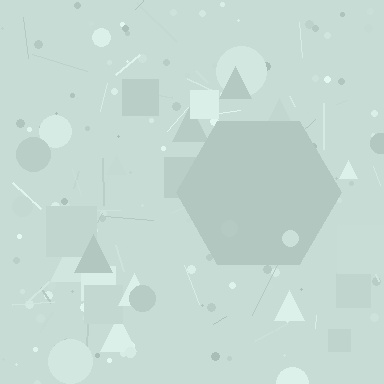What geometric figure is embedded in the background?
A hexagon is embedded in the background.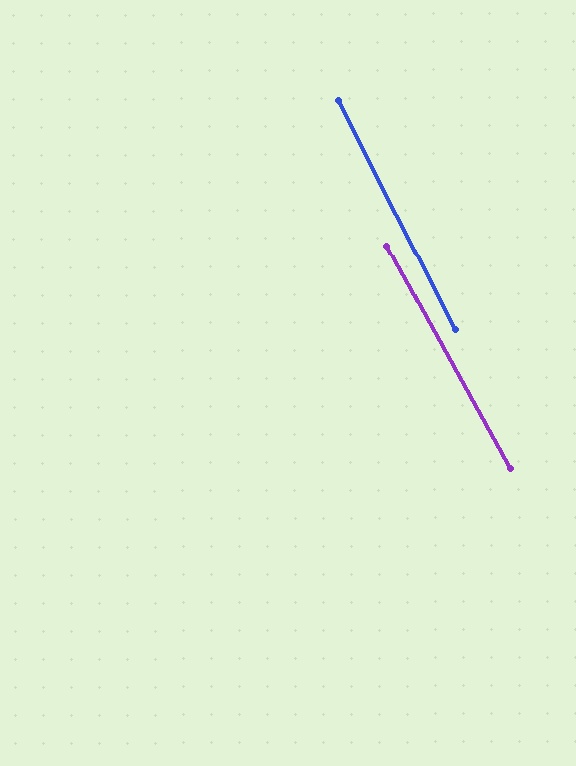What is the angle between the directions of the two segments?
Approximately 2 degrees.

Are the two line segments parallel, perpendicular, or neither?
Parallel — their directions differ by only 1.9°.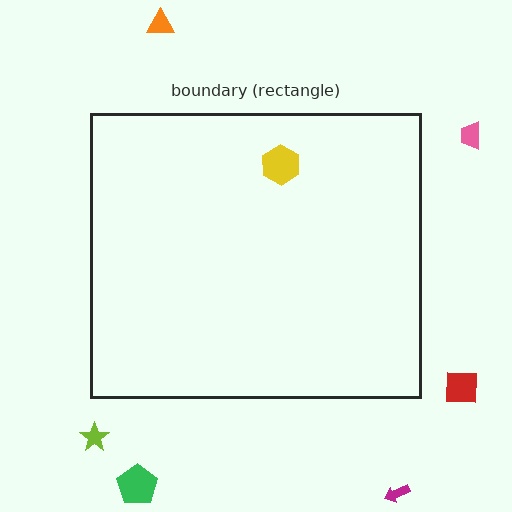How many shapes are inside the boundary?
1 inside, 6 outside.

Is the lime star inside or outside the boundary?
Outside.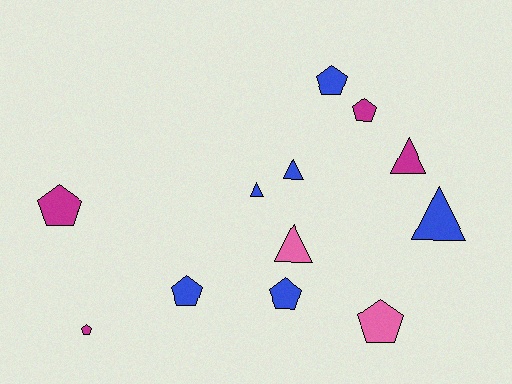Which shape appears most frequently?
Pentagon, with 7 objects.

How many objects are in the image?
There are 12 objects.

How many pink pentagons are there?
There is 1 pink pentagon.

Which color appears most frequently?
Blue, with 6 objects.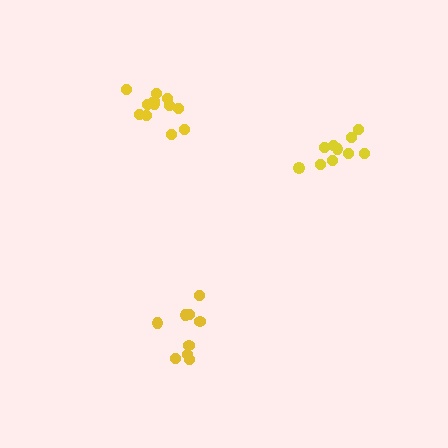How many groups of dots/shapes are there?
There are 3 groups.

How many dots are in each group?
Group 1: 9 dots, Group 2: 12 dots, Group 3: 10 dots (31 total).